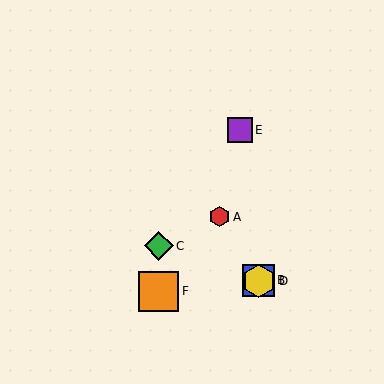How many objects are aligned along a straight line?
3 objects (A, B, D) are aligned along a straight line.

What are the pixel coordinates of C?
Object C is at (159, 246).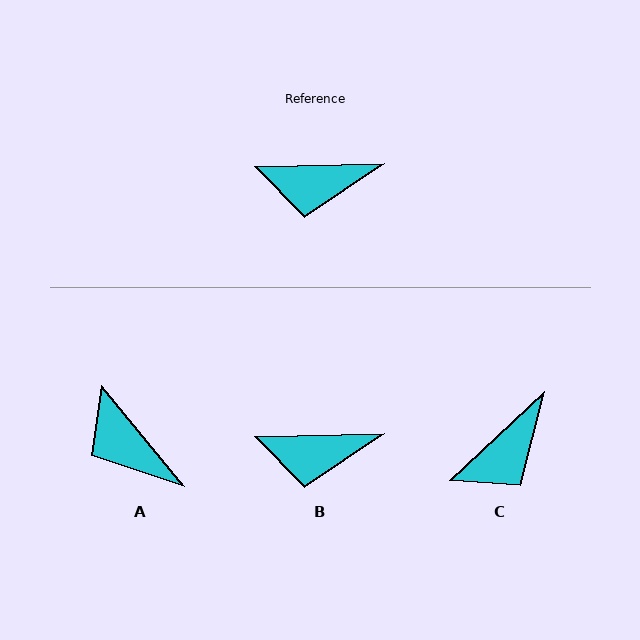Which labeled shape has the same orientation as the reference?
B.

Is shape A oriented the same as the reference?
No, it is off by about 52 degrees.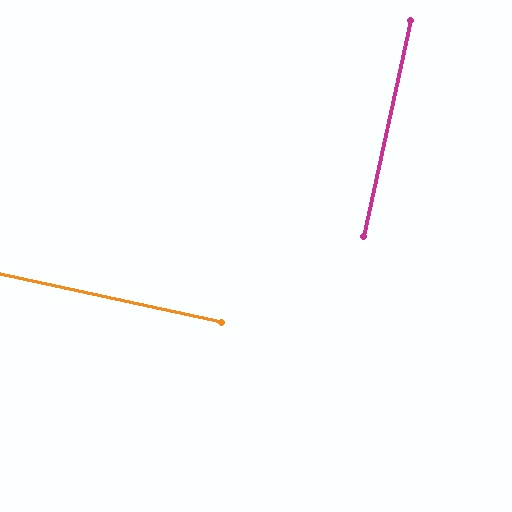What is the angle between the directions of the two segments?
Approximately 90 degrees.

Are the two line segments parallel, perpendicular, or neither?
Perpendicular — they meet at approximately 90°.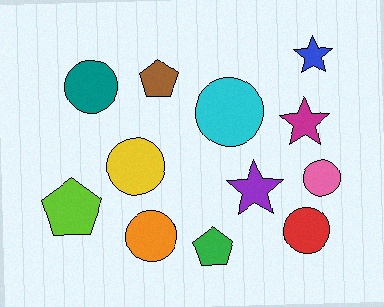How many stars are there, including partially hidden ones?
There are 3 stars.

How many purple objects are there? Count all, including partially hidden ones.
There is 1 purple object.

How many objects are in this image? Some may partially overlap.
There are 12 objects.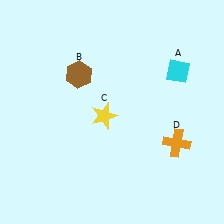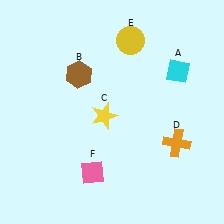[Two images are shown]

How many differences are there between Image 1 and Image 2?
There are 2 differences between the two images.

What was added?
A yellow circle (E), a pink diamond (F) were added in Image 2.